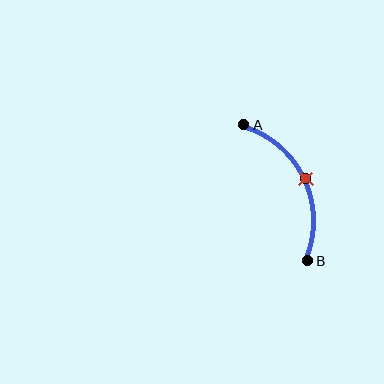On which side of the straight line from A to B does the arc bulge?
The arc bulges to the right of the straight line connecting A and B.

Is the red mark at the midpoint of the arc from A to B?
Yes. The red mark lies on the arc at equal arc-length from both A and B — it is the arc midpoint.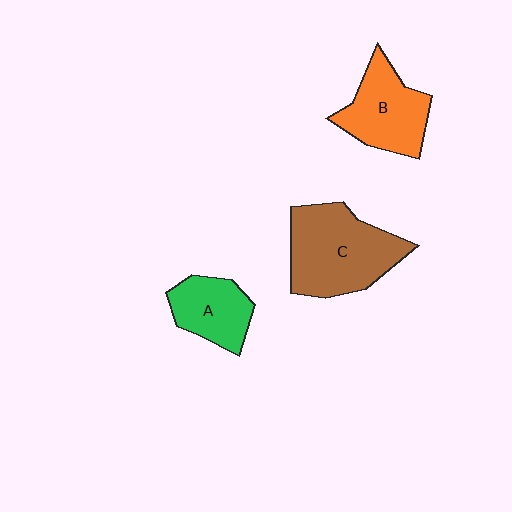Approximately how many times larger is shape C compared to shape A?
Approximately 1.8 times.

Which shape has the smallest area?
Shape A (green).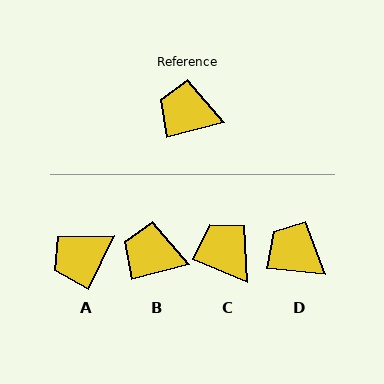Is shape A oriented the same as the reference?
No, it is off by about 50 degrees.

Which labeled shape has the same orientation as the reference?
B.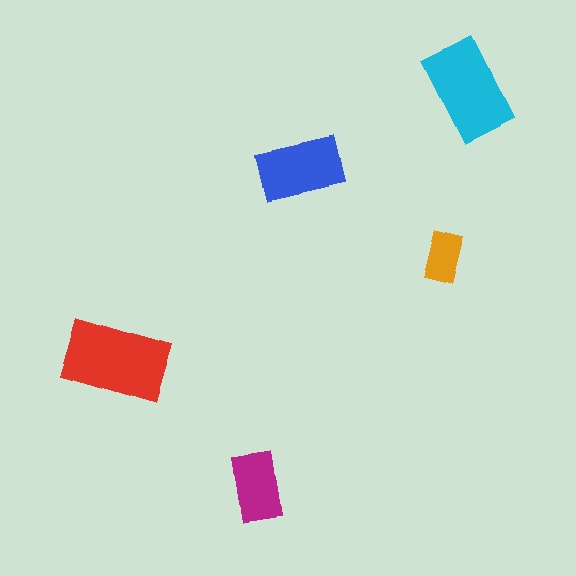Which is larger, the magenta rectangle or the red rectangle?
The red one.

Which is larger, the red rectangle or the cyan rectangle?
The red one.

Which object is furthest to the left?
The red rectangle is leftmost.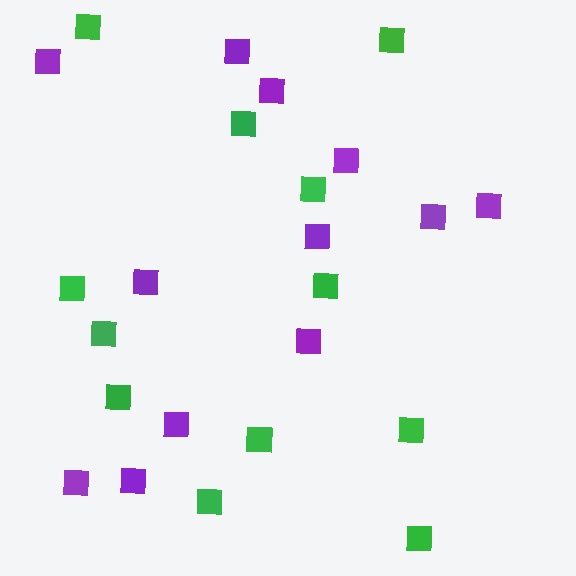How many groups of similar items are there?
There are 2 groups: one group of purple squares (12) and one group of green squares (12).